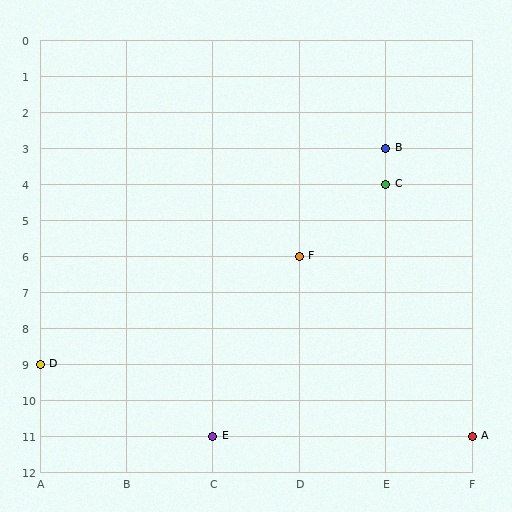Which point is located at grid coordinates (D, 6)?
Point F is at (D, 6).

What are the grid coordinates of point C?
Point C is at grid coordinates (E, 4).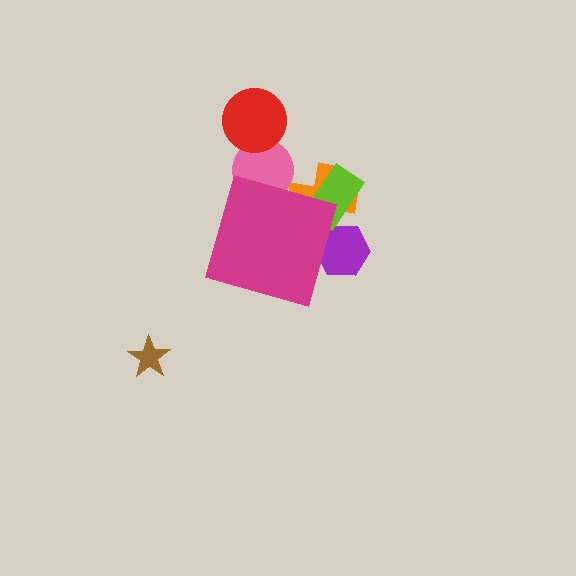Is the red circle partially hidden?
No, the red circle is fully visible.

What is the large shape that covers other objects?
A magenta diamond.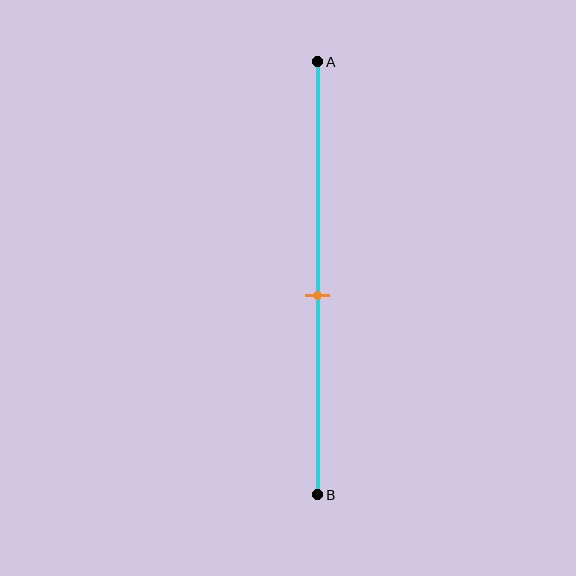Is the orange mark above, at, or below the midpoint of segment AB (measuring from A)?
The orange mark is below the midpoint of segment AB.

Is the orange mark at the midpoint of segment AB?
No, the mark is at about 55% from A, not at the 50% midpoint.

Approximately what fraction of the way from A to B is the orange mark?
The orange mark is approximately 55% of the way from A to B.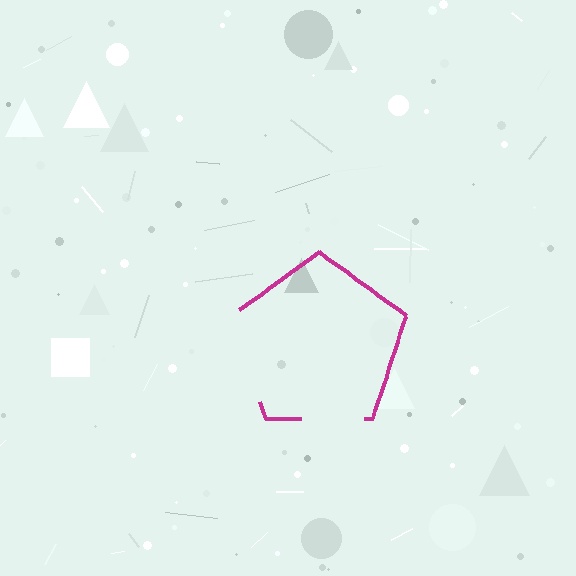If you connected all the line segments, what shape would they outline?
They would outline a pentagon.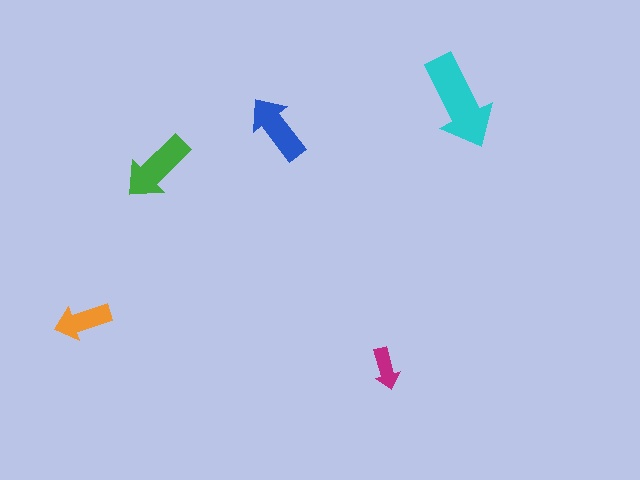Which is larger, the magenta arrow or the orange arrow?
The orange one.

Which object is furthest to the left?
The orange arrow is leftmost.